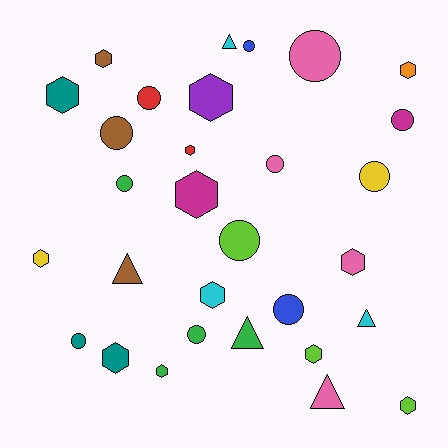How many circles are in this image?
There are 12 circles.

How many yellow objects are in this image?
There are 2 yellow objects.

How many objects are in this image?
There are 30 objects.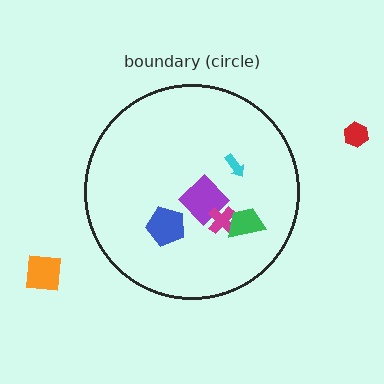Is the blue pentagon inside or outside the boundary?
Inside.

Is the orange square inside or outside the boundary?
Outside.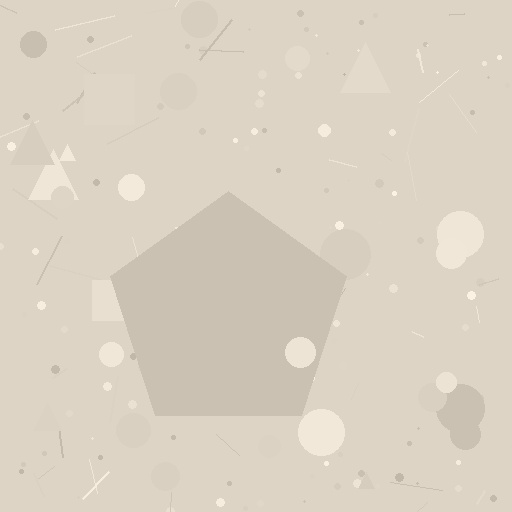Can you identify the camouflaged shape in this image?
The camouflaged shape is a pentagon.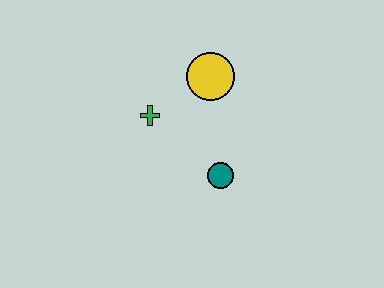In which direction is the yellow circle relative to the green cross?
The yellow circle is to the right of the green cross.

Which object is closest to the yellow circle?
The green cross is closest to the yellow circle.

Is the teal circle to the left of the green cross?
No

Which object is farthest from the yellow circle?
The teal circle is farthest from the yellow circle.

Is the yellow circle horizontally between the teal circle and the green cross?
Yes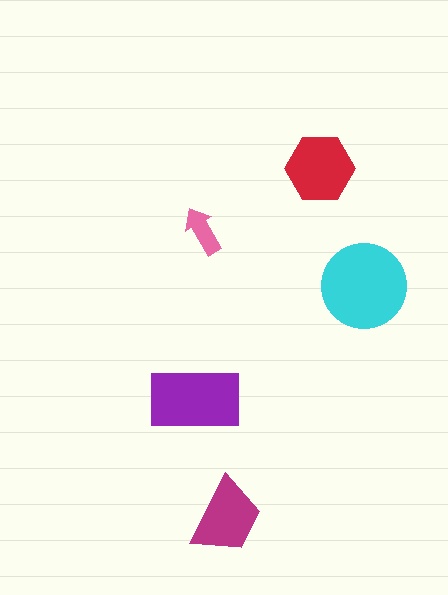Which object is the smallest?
The pink arrow.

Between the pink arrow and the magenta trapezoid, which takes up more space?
The magenta trapezoid.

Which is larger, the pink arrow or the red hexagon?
The red hexagon.